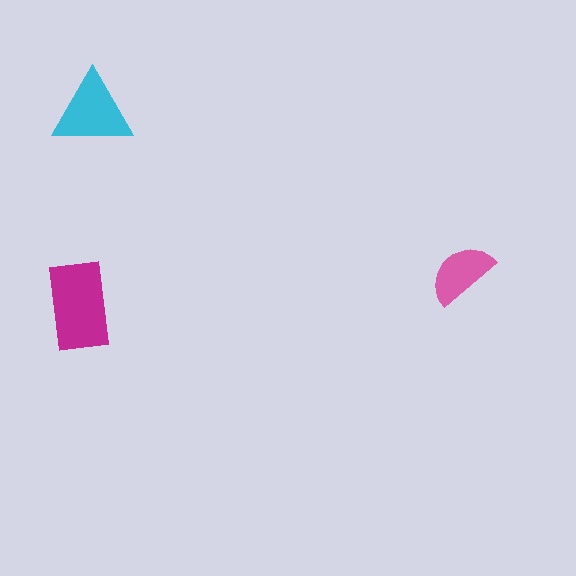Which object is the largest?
The magenta rectangle.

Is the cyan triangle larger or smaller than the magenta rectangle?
Smaller.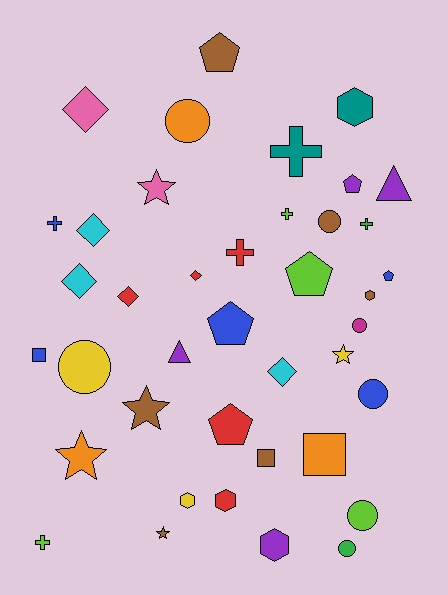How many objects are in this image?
There are 40 objects.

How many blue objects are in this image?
There are 5 blue objects.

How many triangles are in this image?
There are 2 triangles.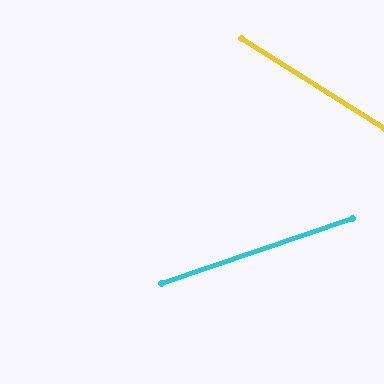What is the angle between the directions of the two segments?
Approximately 51 degrees.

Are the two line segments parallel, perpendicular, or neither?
Neither parallel nor perpendicular — they differ by about 51°.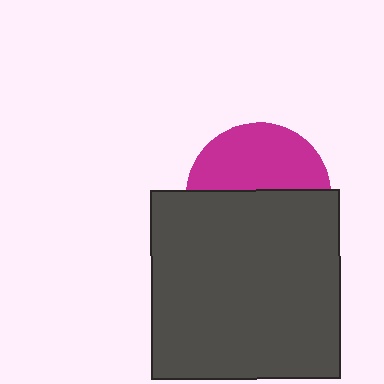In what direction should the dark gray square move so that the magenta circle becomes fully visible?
The dark gray square should move down. That is the shortest direction to clear the overlap and leave the magenta circle fully visible.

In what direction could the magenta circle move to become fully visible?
The magenta circle could move up. That would shift it out from behind the dark gray square entirely.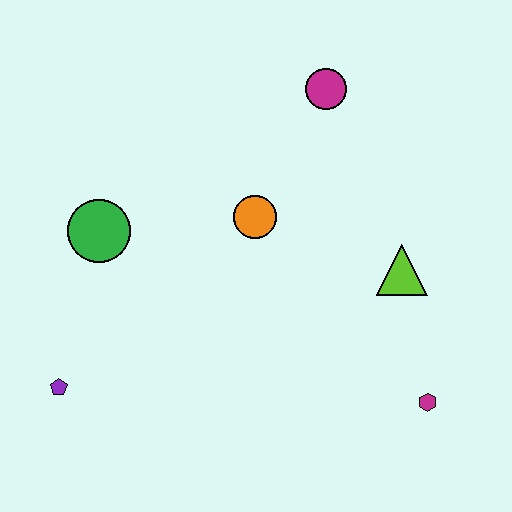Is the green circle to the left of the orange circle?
Yes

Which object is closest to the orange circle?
The magenta circle is closest to the orange circle.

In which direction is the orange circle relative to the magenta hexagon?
The orange circle is above the magenta hexagon.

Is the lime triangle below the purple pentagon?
No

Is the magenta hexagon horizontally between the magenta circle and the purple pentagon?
No